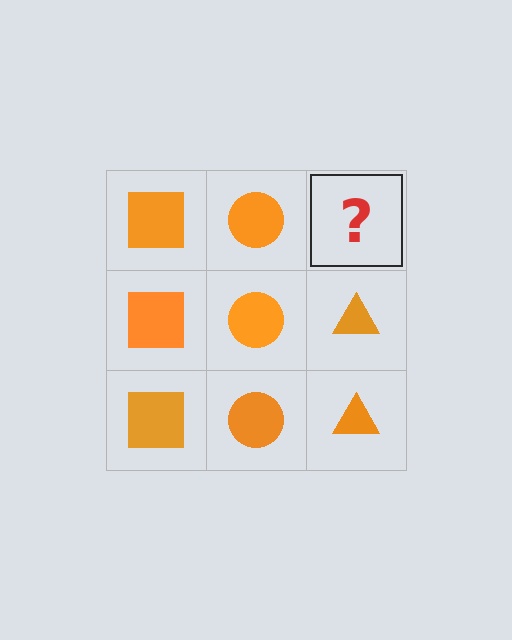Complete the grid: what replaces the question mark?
The question mark should be replaced with an orange triangle.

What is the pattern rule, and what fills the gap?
The rule is that each column has a consistent shape. The gap should be filled with an orange triangle.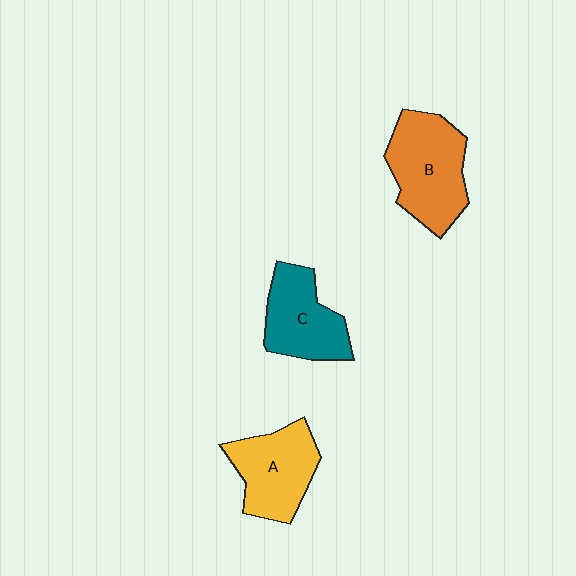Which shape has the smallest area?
Shape C (teal).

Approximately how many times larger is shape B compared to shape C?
Approximately 1.3 times.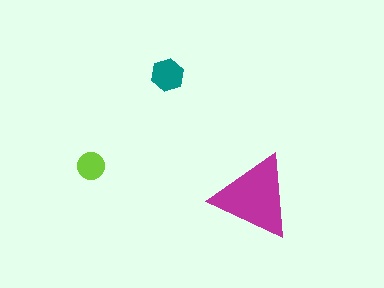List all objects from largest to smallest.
The magenta triangle, the teal hexagon, the lime circle.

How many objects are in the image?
There are 3 objects in the image.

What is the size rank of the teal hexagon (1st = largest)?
2nd.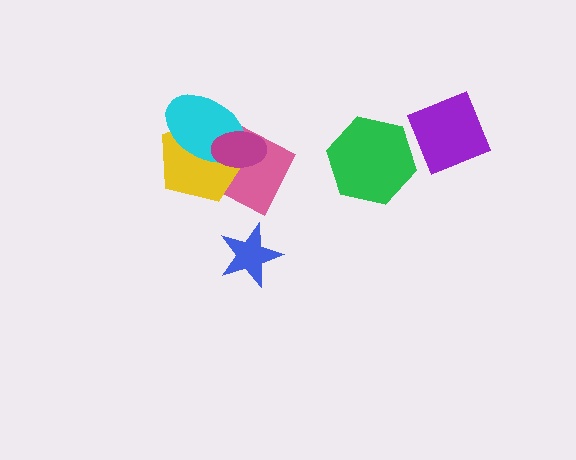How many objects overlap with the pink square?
3 objects overlap with the pink square.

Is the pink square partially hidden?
Yes, it is partially covered by another shape.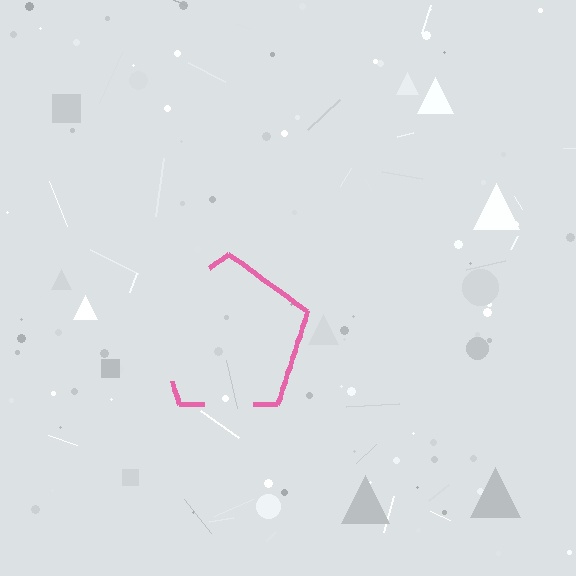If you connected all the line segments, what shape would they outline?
They would outline a pentagon.